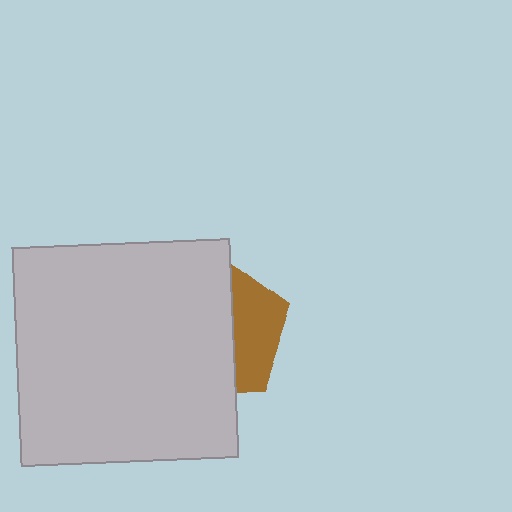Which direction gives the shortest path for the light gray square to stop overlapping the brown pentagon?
Moving left gives the shortest separation.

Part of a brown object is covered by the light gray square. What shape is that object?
It is a pentagon.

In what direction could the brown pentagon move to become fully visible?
The brown pentagon could move right. That would shift it out from behind the light gray square entirely.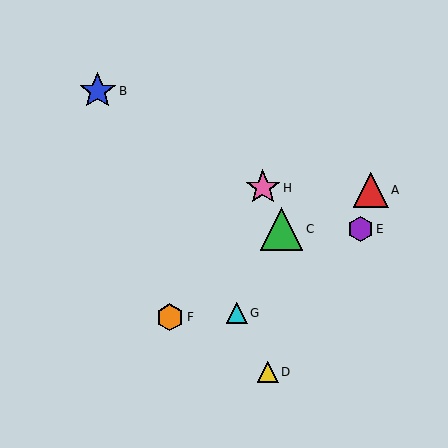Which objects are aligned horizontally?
Objects C, E are aligned horizontally.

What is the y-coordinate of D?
Object D is at y≈372.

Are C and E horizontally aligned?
Yes, both are at y≈229.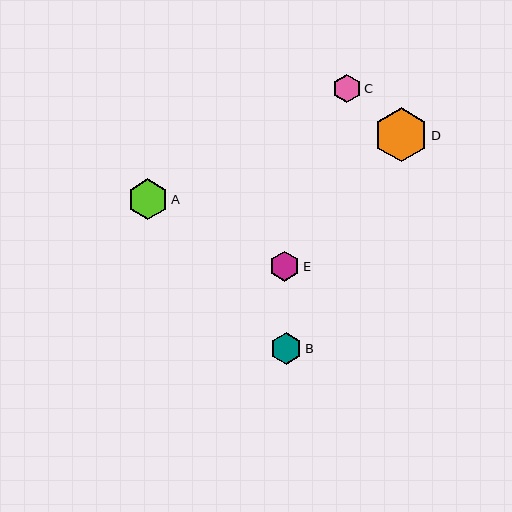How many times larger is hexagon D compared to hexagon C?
Hexagon D is approximately 1.9 times the size of hexagon C.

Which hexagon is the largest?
Hexagon D is the largest with a size of approximately 54 pixels.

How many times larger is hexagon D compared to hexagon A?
Hexagon D is approximately 1.3 times the size of hexagon A.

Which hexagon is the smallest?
Hexagon C is the smallest with a size of approximately 29 pixels.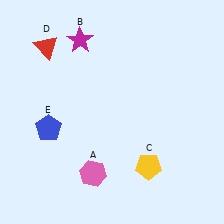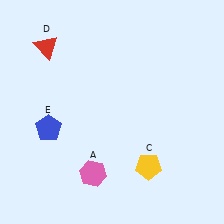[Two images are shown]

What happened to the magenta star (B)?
The magenta star (B) was removed in Image 2. It was in the top-left area of Image 1.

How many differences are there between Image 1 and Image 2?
There is 1 difference between the two images.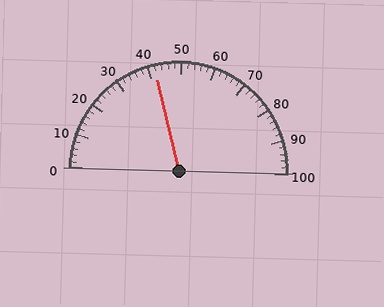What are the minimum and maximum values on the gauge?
The gauge ranges from 0 to 100.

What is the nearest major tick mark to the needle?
The nearest major tick mark is 40.